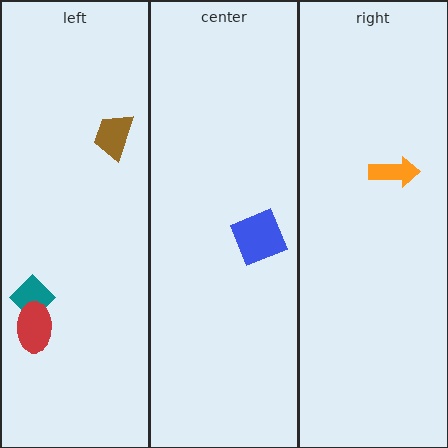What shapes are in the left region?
The teal diamond, the red ellipse, the brown trapezoid.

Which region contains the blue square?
The center region.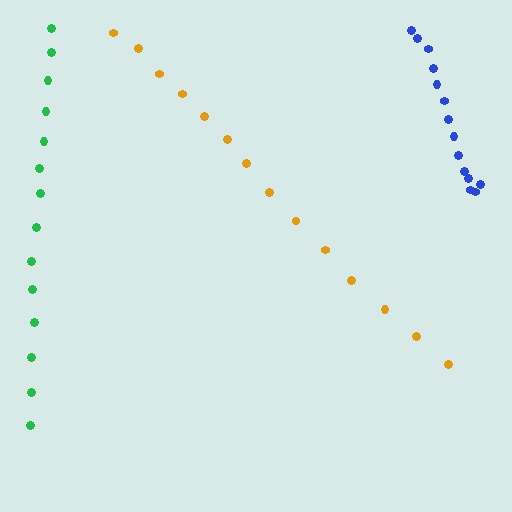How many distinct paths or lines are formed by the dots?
There are 3 distinct paths.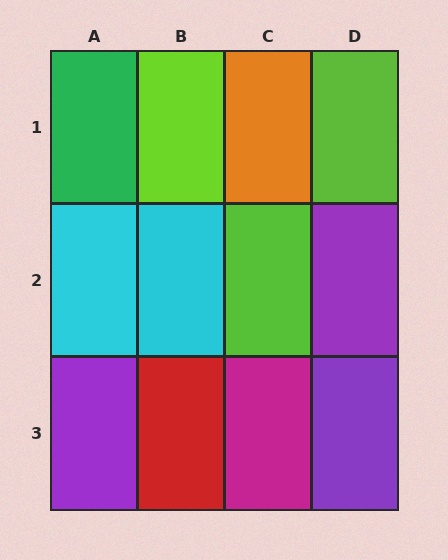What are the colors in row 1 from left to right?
Green, lime, orange, lime.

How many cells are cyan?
2 cells are cyan.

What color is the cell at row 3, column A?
Purple.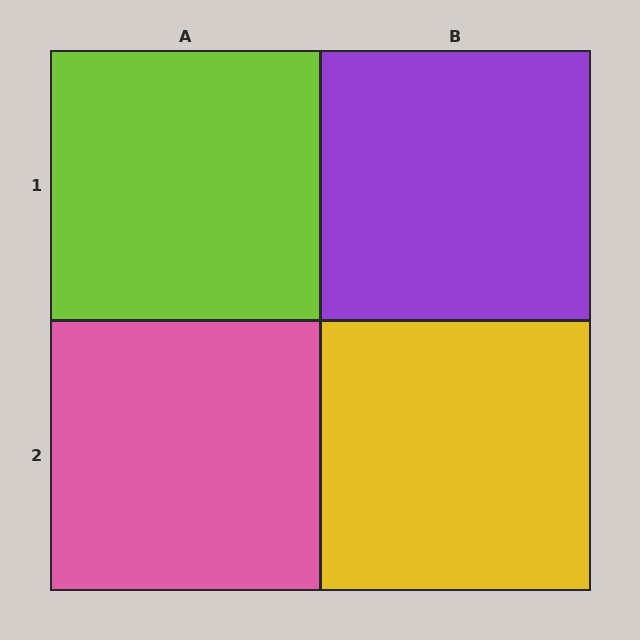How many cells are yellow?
1 cell is yellow.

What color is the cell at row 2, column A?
Pink.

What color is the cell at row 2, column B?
Yellow.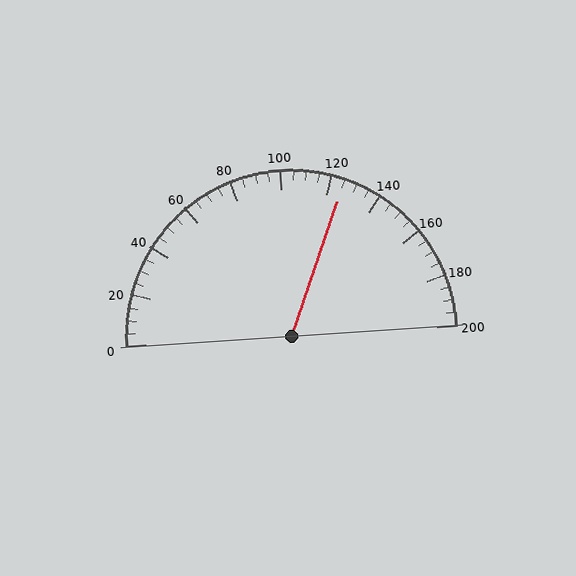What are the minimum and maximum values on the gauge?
The gauge ranges from 0 to 200.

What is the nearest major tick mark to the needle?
The nearest major tick mark is 120.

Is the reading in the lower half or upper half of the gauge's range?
The reading is in the upper half of the range (0 to 200).